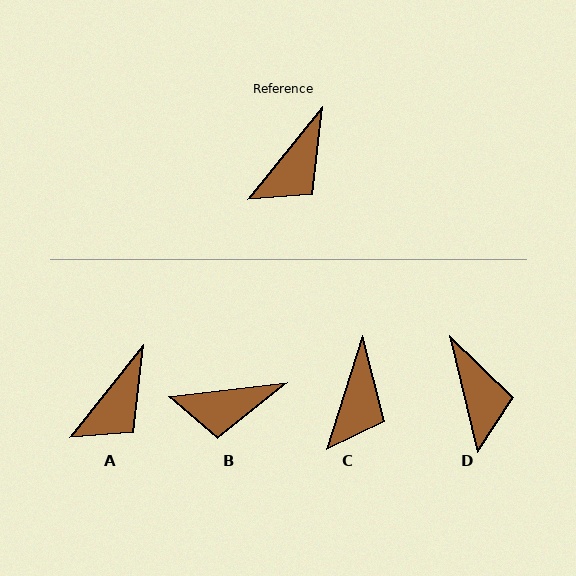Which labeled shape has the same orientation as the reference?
A.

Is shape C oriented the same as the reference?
No, it is off by about 21 degrees.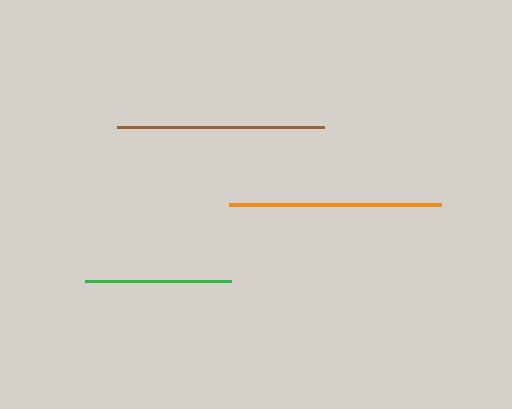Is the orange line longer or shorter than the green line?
The orange line is longer than the green line.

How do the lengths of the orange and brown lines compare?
The orange and brown lines are approximately the same length.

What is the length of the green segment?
The green segment is approximately 146 pixels long.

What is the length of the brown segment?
The brown segment is approximately 208 pixels long.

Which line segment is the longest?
The orange line is the longest at approximately 212 pixels.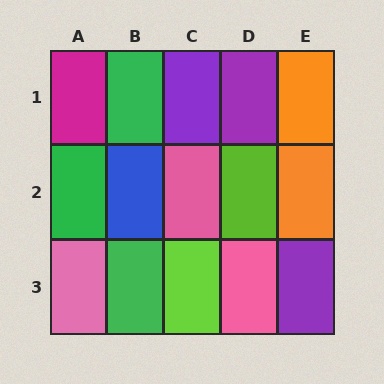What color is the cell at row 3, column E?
Purple.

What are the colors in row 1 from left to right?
Magenta, green, purple, purple, orange.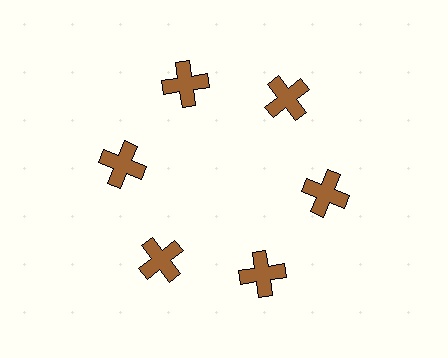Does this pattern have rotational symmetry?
Yes, this pattern has 6-fold rotational symmetry. It looks the same after rotating 60 degrees around the center.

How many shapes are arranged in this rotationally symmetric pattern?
There are 6 shapes, arranged in 6 groups of 1.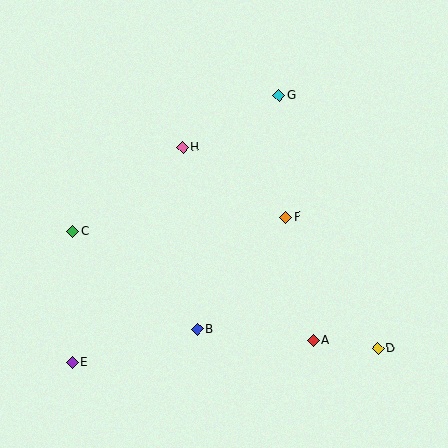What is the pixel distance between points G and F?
The distance between G and F is 122 pixels.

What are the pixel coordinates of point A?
Point A is at (313, 341).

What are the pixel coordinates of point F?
Point F is at (286, 217).